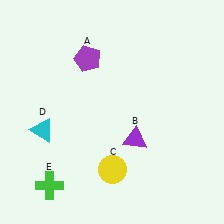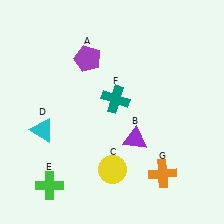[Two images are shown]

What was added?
A teal cross (F), an orange cross (G) were added in Image 2.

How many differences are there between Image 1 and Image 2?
There are 2 differences between the two images.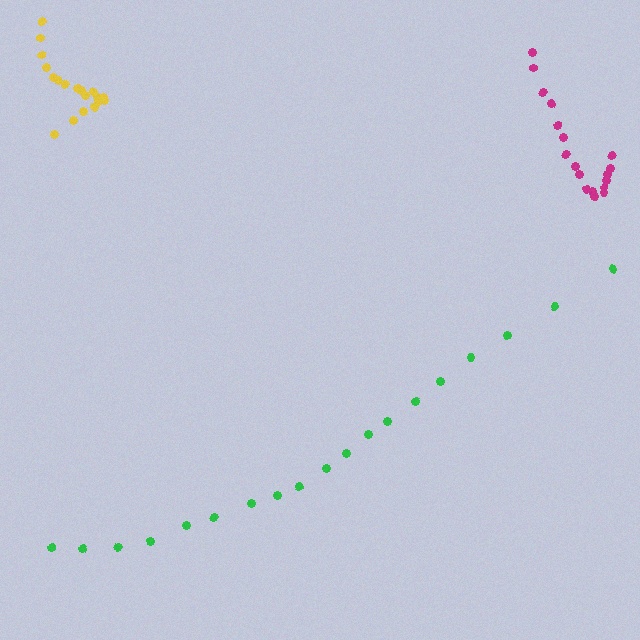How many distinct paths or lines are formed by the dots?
There are 3 distinct paths.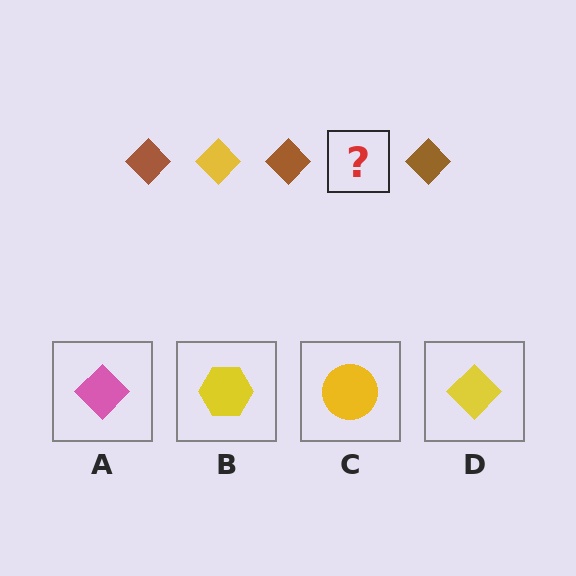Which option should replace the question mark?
Option D.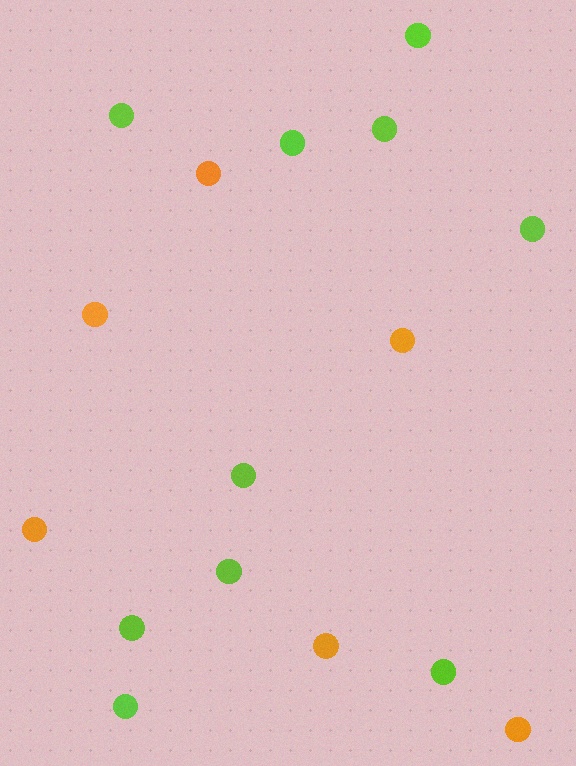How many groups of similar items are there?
There are 2 groups: one group of lime circles (10) and one group of orange circles (6).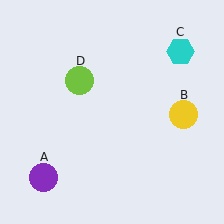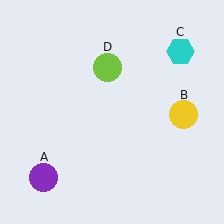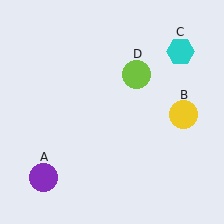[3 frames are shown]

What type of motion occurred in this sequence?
The lime circle (object D) rotated clockwise around the center of the scene.